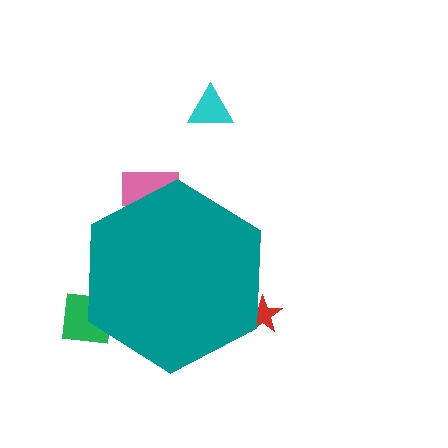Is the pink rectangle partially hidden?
Yes, the pink rectangle is partially hidden behind the teal hexagon.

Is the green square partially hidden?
Yes, the green square is partially hidden behind the teal hexagon.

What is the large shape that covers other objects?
A teal hexagon.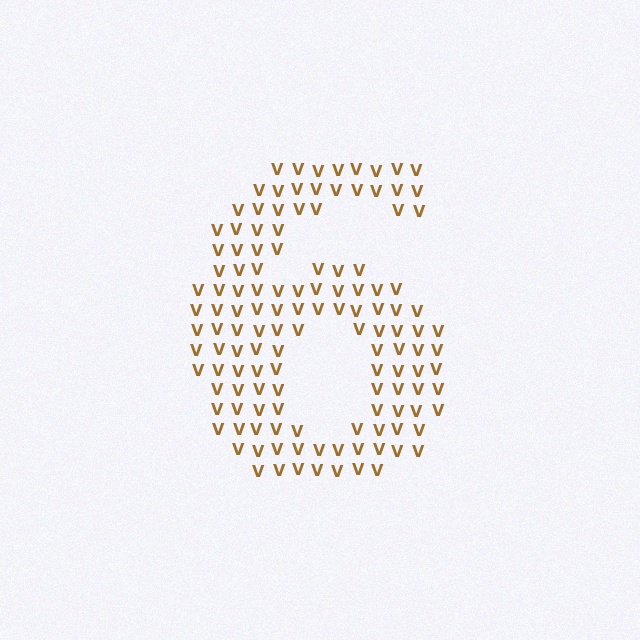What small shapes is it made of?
It is made of small letter V's.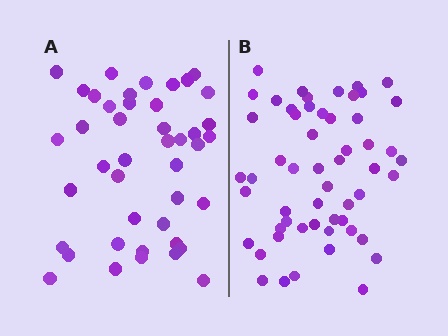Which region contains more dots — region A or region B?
Region B (the right region) has more dots.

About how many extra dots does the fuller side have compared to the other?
Region B has roughly 12 or so more dots than region A.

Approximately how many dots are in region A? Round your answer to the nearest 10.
About 40 dots. (The exact count is 43, which rounds to 40.)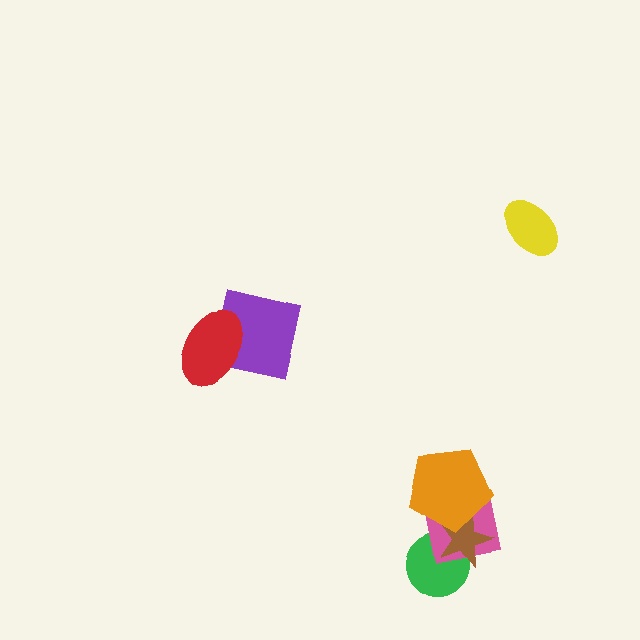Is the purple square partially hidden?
Yes, it is partially covered by another shape.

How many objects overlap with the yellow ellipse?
0 objects overlap with the yellow ellipse.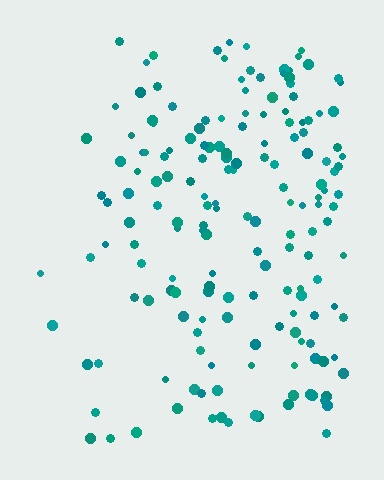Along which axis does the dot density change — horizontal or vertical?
Horizontal.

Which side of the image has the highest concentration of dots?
The right.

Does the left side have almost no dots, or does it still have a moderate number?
Still a moderate number, just noticeably fewer than the right.